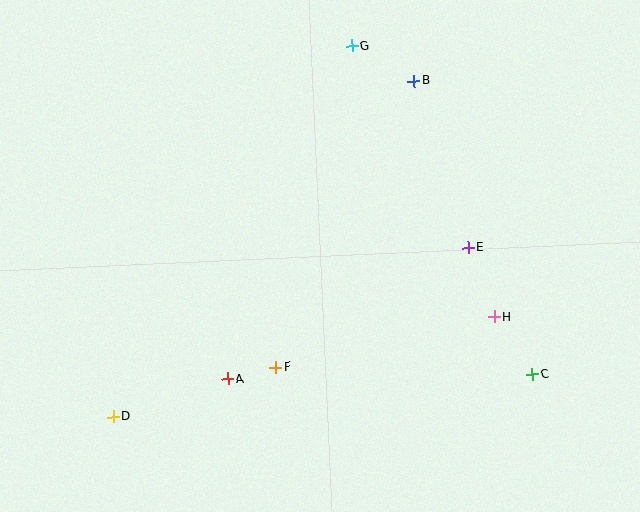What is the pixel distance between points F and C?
The distance between F and C is 257 pixels.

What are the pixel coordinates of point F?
Point F is at (276, 367).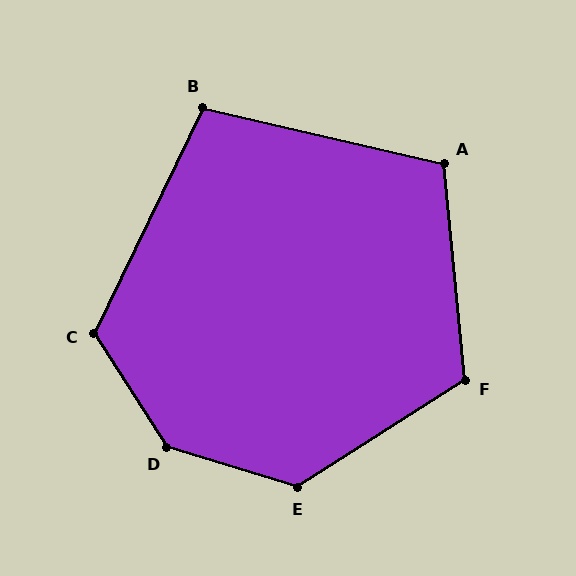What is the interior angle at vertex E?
Approximately 130 degrees (obtuse).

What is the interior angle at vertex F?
Approximately 117 degrees (obtuse).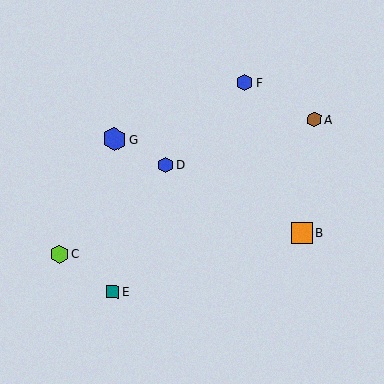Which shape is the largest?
The blue hexagon (labeled G) is the largest.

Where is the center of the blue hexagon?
The center of the blue hexagon is at (115, 139).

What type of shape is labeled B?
Shape B is an orange square.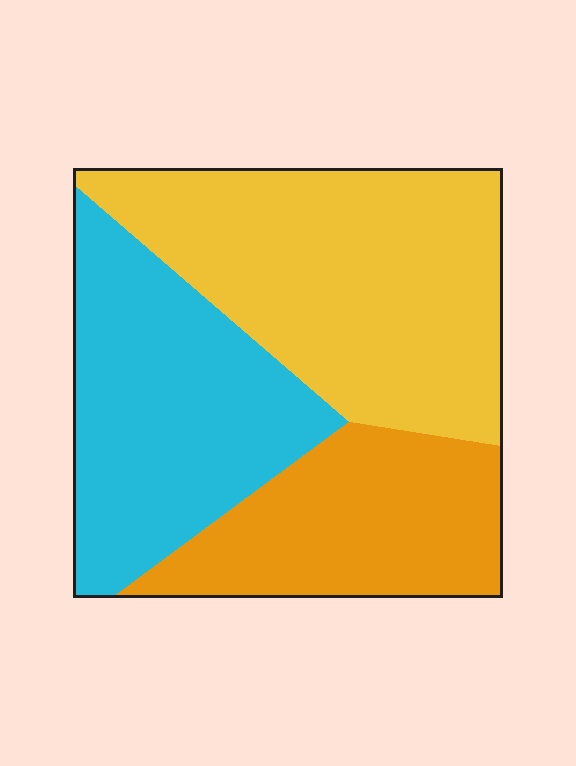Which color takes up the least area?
Orange, at roughly 25%.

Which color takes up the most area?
Yellow, at roughly 40%.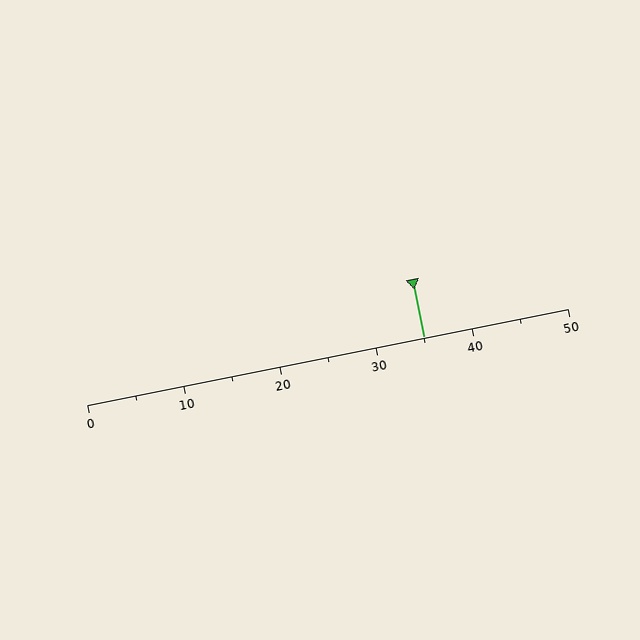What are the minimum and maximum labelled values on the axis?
The axis runs from 0 to 50.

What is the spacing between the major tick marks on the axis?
The major ticks are spaced 10 apart.